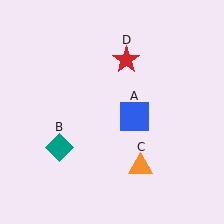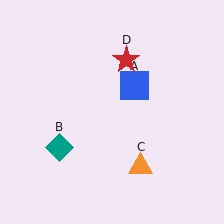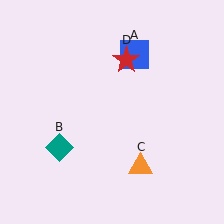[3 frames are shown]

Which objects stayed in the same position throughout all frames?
Teal diamond (object B) and orange triangle (object C) and red star (object D) remained stationary.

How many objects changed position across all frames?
1 object changed position: blue square (object A).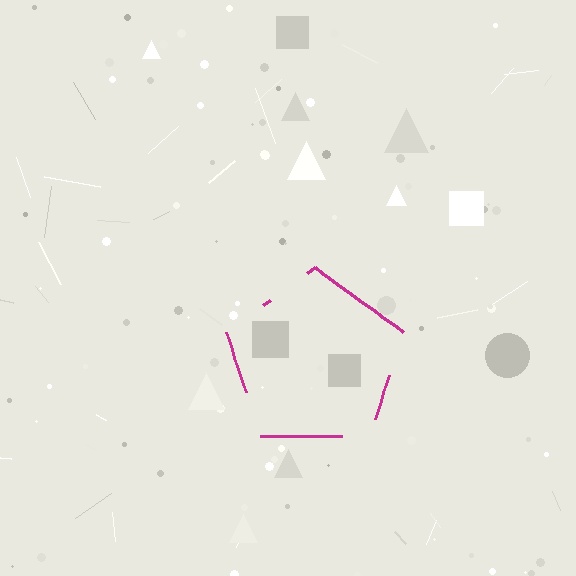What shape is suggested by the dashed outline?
The dashed outline suggests a pentagon.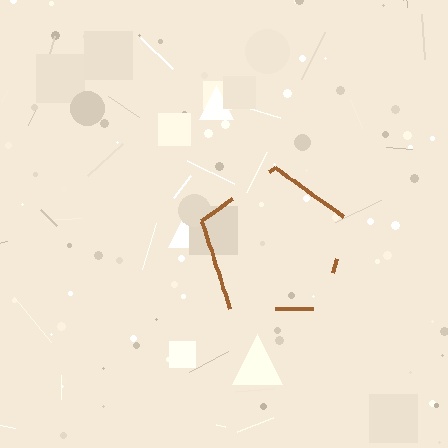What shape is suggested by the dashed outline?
The dashed outline suggests a pentagon.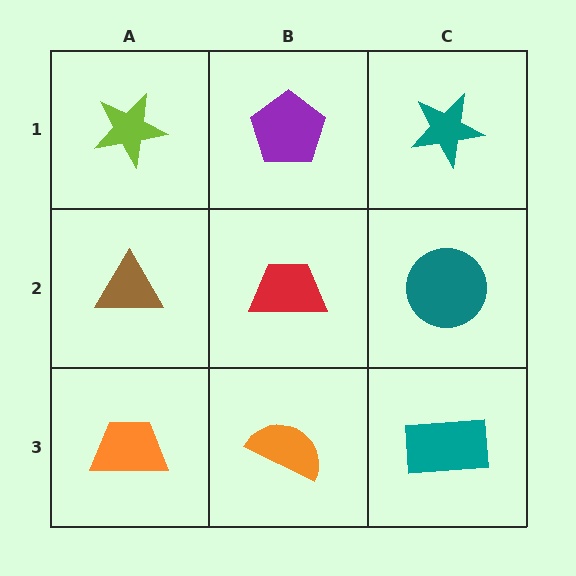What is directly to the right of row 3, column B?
A teal rectangle.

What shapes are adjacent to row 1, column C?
A teal circle (row 2, column C), a purple pentagon (row 1, column B).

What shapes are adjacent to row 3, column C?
A teal circle (row 2, column C), an orange semicircle (row 3, column B).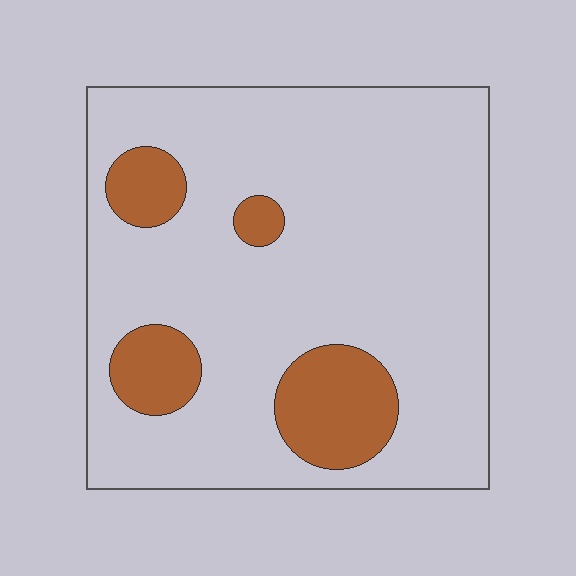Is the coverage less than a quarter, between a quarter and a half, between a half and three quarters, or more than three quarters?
Less than a quarter.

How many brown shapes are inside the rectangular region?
4.